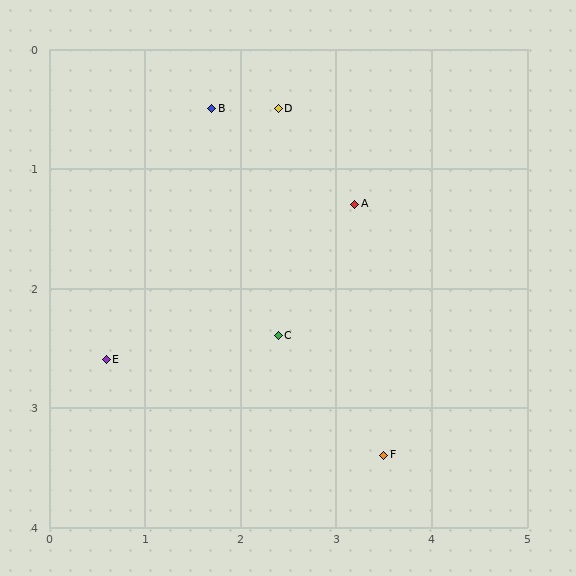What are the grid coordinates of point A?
Point A is at approximately (3.2, 1.3).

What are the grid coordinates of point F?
Point F is at approximately (3.5, 3.4).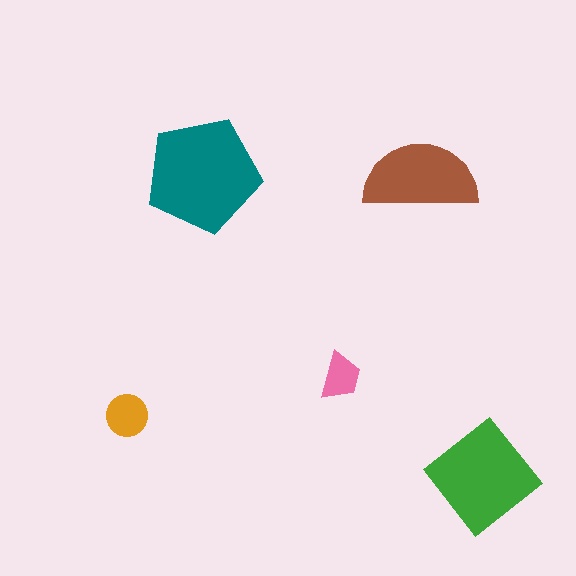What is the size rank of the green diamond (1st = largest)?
2nd.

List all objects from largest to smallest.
The teal pentagon, the green diamond, the brown semicircle, the orange circle, the pink trapezoid.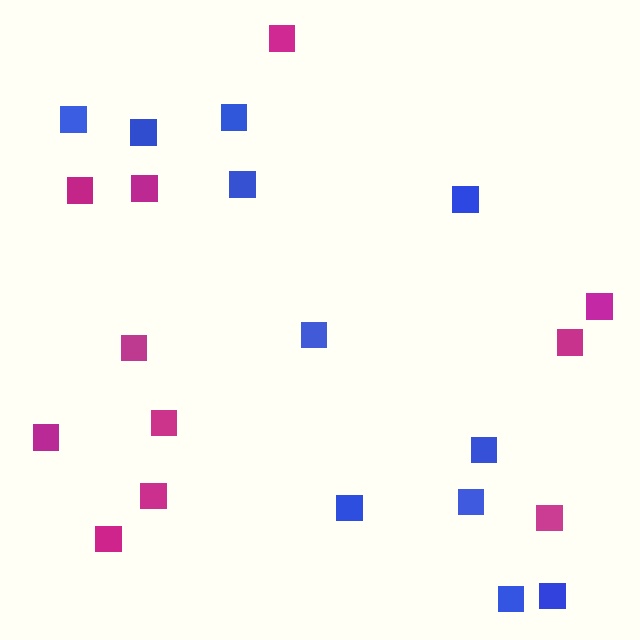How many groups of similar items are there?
There are 2 groups: one group of magenta squares (11) and one group of blue squares (11).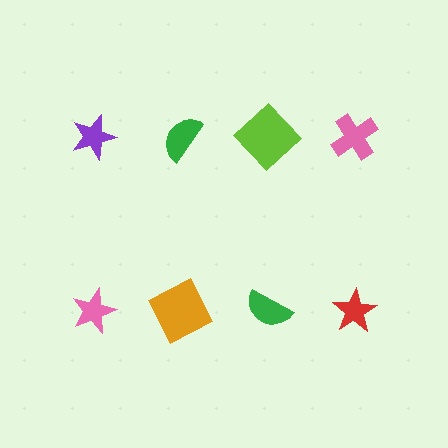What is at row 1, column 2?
A green semicircle.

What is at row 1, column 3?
A lime diamond.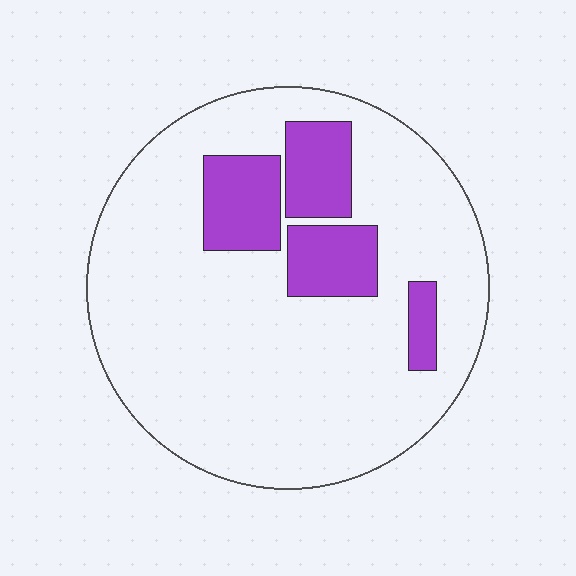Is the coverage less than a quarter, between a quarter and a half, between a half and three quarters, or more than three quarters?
Less than a quarter.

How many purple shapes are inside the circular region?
4.